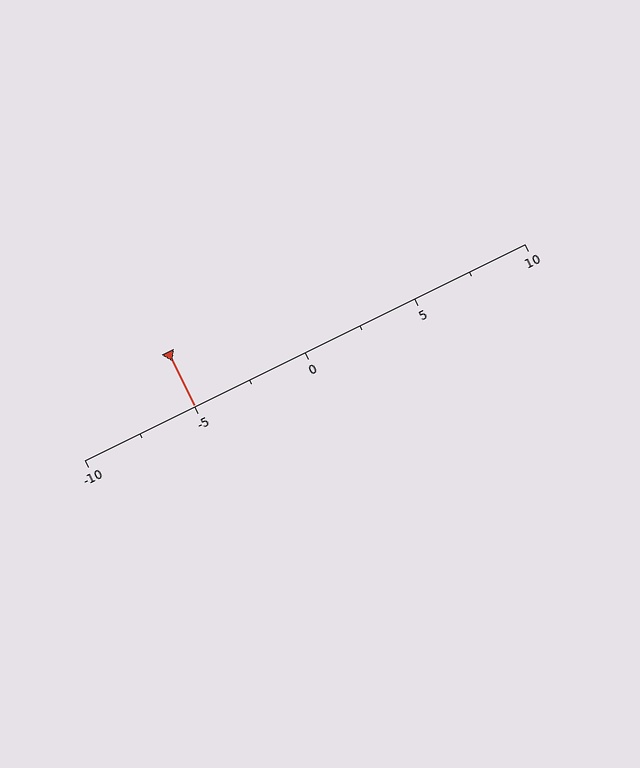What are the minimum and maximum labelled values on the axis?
The axis runs from -10 to 10.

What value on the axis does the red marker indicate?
The marker indicates approximately -5.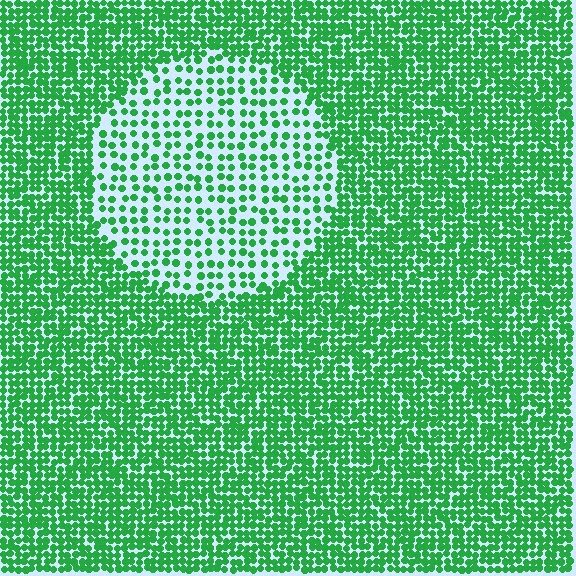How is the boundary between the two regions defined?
The boundary is defined by a change in element density (approximately 2.3x ratio). All elements are the same color, size, and shape.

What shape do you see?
I see a circle.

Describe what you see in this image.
The image contains small green elements arranged at two different densities. A circle-shaped region is visible where the elements are less densely packed than the surrounding area.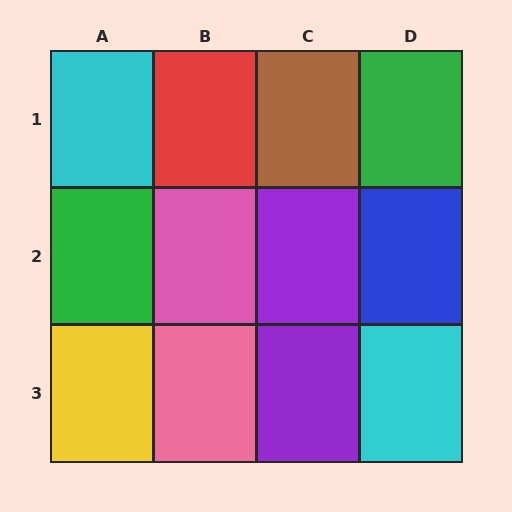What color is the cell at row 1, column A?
Cyan.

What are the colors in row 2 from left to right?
Green, pink, purple, blue.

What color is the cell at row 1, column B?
Red.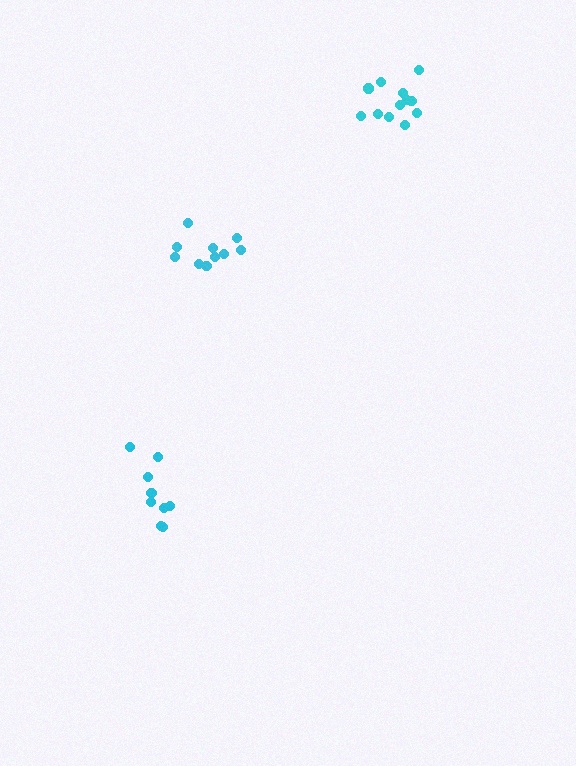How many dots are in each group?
Group 1: 13 dots, Group 2: 9 dots, Group 3: 10 dots (32 total).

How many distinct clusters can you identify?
There are 3 distinct clusters.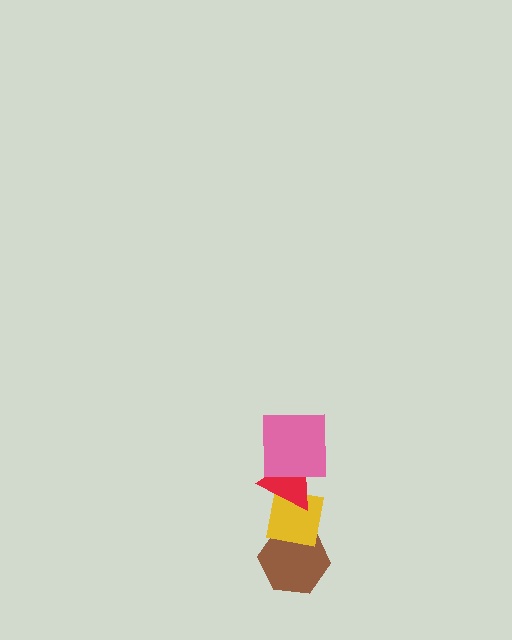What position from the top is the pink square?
The pink square is 1st from the top.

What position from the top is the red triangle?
The red triangle is 2nd from the top.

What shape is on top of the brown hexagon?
The yellow square is on top of the brown hexagon.